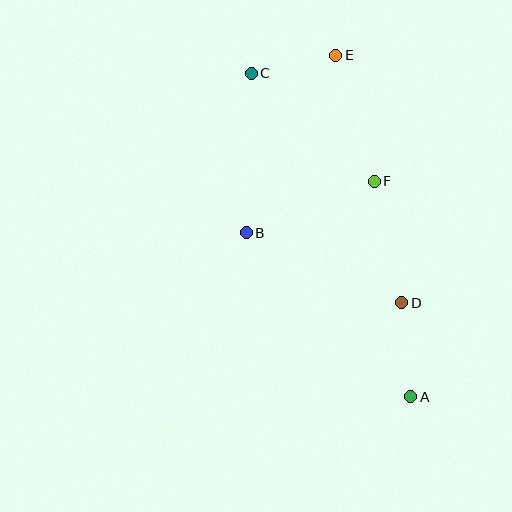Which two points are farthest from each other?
Points A and C are farthest from each other.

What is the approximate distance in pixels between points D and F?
The distance between D and F is approximately 125 pixels.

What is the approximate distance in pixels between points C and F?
The distance between C and F is approximately 164 pixels.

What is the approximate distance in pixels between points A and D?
The distance between A and D is approximately 94 pixels.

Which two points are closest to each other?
Points C and E are closest to each other.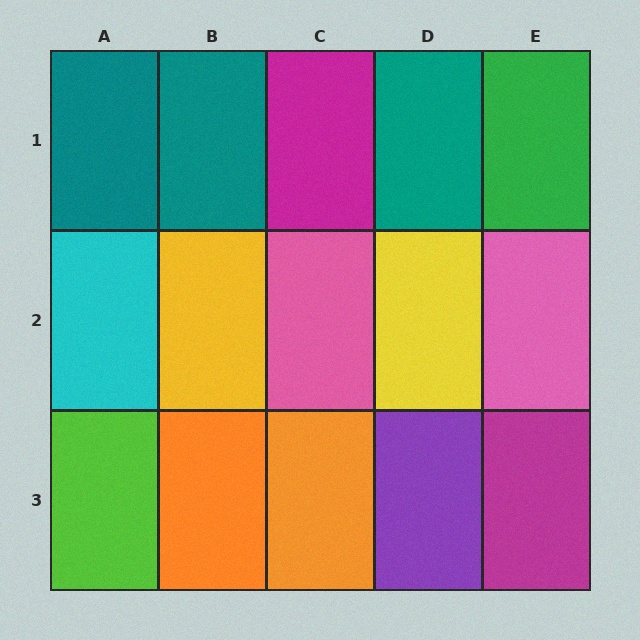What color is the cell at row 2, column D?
Yellow.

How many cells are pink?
2 cells are pink.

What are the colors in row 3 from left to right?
Lime, orange, orange, purple, magenta.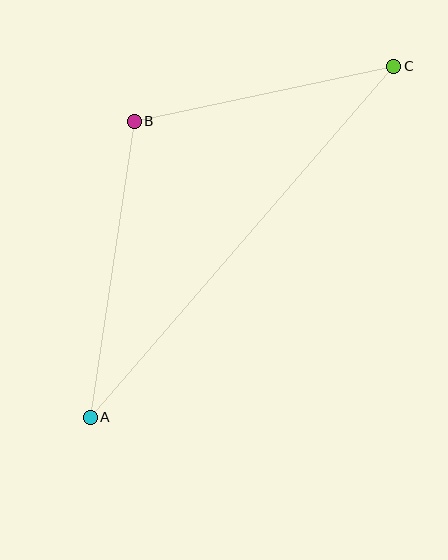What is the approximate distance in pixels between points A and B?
The distance between A and B is approximately 300 pixels.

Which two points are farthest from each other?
Points A and C are farthest from each other.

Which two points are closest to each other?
Points B and C are closest to each other.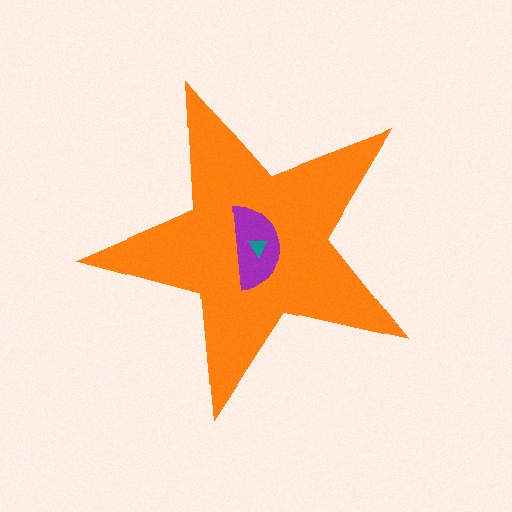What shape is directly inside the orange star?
The purple semicircle.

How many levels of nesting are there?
3.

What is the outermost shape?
The orange star.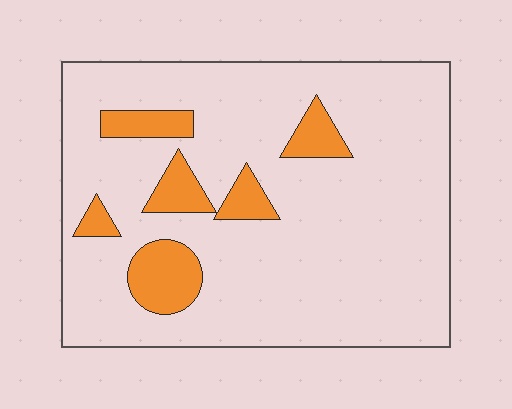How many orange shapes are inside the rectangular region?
6.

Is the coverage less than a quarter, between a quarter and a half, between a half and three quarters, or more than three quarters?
Less than a quarter.